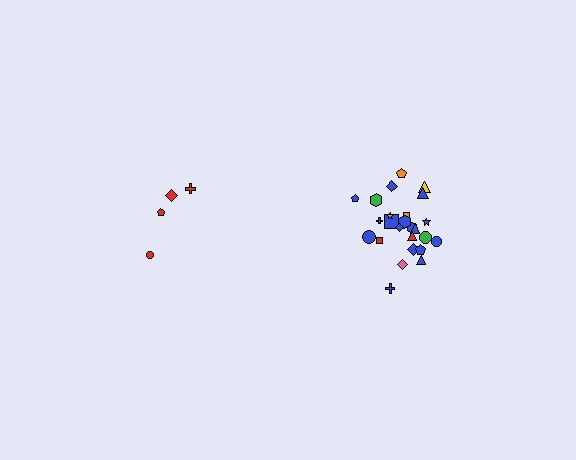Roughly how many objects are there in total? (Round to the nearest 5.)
Roughly 30 objects in total.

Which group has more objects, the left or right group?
The right group.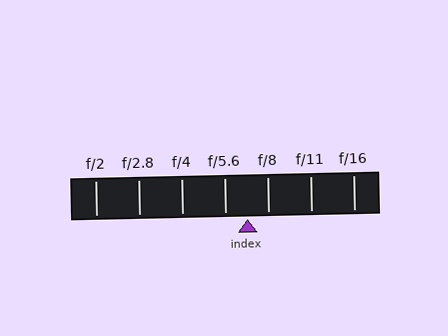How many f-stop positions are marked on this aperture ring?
There are 7 f-stop positions marked.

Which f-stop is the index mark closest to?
The index mark is closest to f/8.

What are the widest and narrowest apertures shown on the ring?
The widest aperture shown is f/2 and the narrowest is f/16.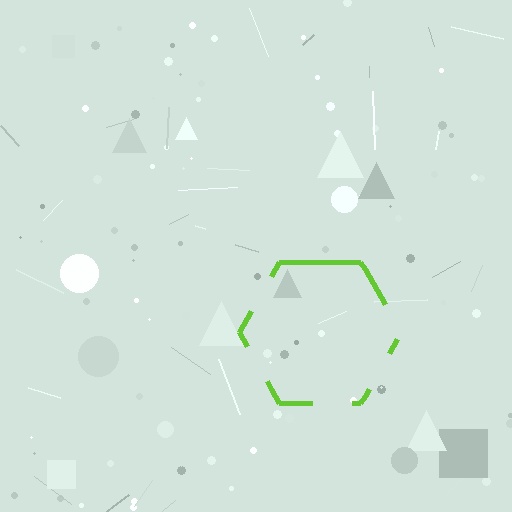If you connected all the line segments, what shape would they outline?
They would outline a hexagon.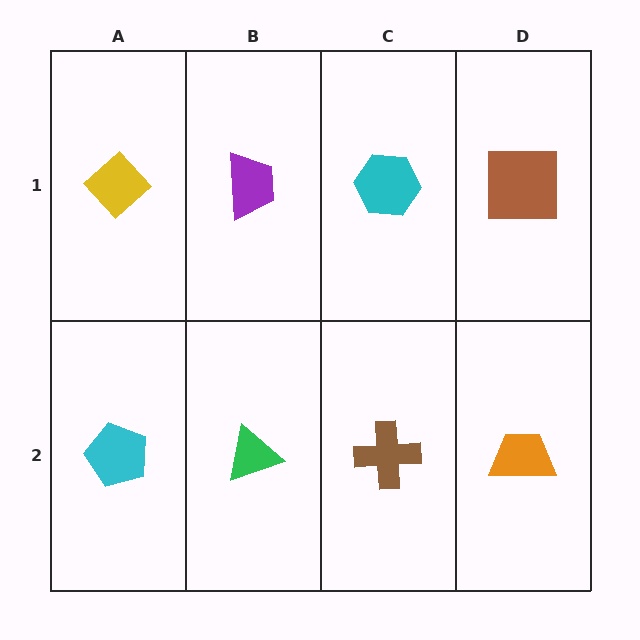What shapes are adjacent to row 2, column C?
A cyan hexagon (row 1, column C), a green triangle (row 2, column B), an orange trapezoid (row 2, column D).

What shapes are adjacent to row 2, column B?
A purple trapezoid (row 1, column B), a cyan pentagon (row 2, column A), a brown cross (row 2, column C).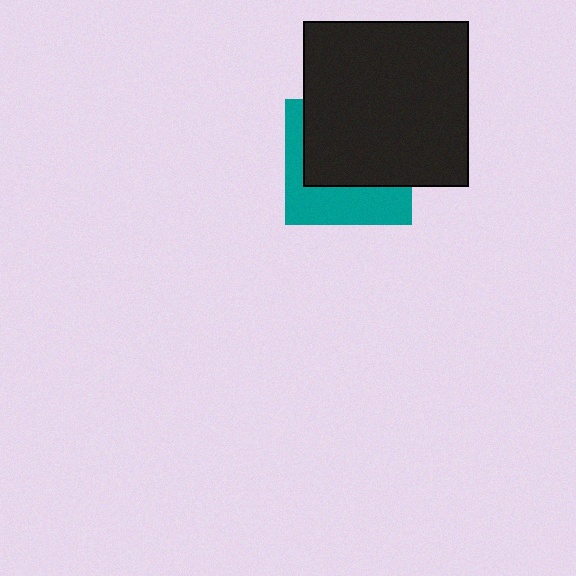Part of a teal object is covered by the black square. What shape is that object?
It is a square.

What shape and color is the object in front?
The object in front is a black square.